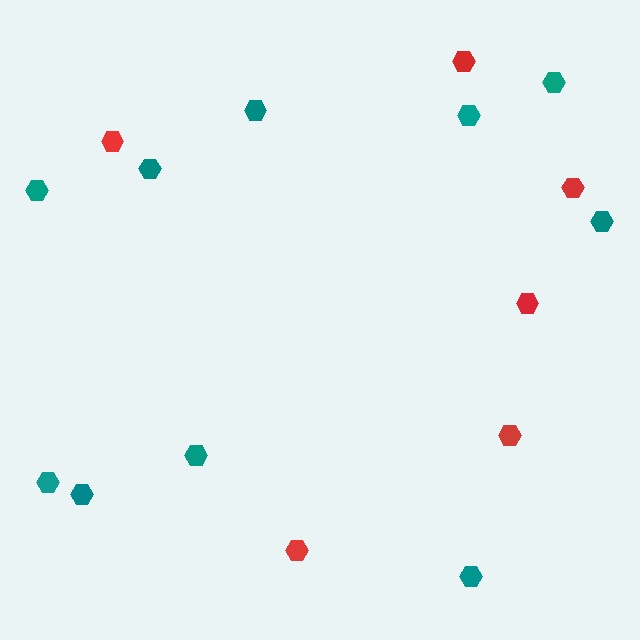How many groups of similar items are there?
There are 2 groups: one group of teal hexagons (10) and one group of red hexagons (6).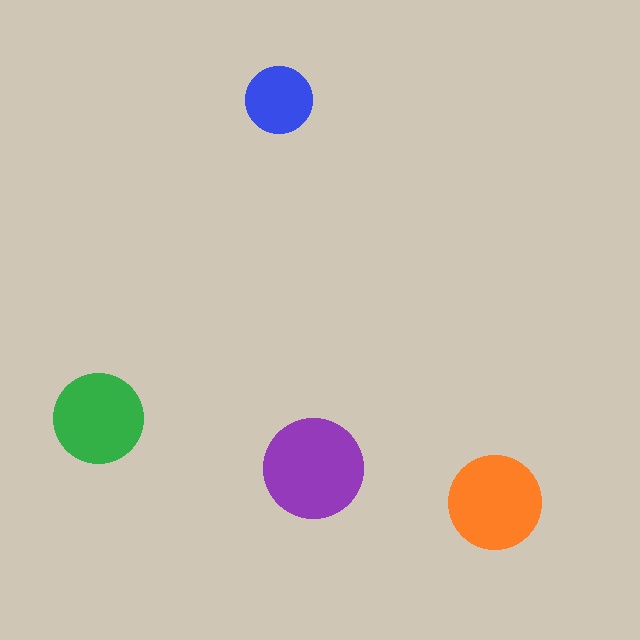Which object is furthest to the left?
The green circle is leftmost.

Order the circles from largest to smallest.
the purple one, the orange one, the green one, the blue one.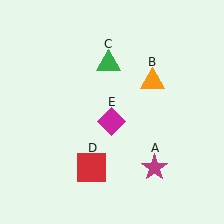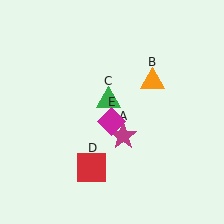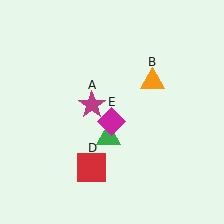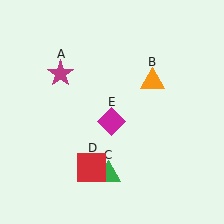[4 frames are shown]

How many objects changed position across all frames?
2 objects changed position: magenta star (object A), green triangle (object C).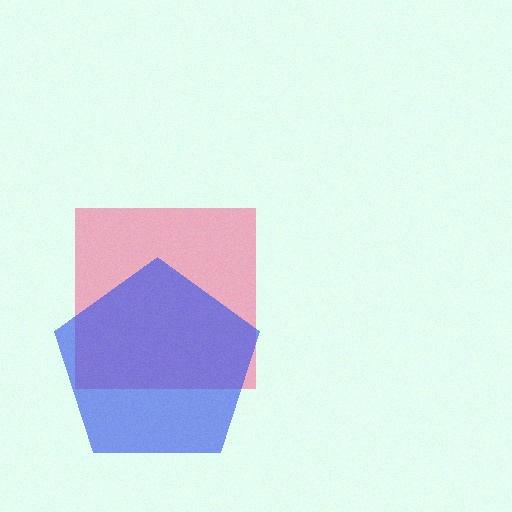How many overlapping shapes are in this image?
There are 2 overlapping shapes in the image.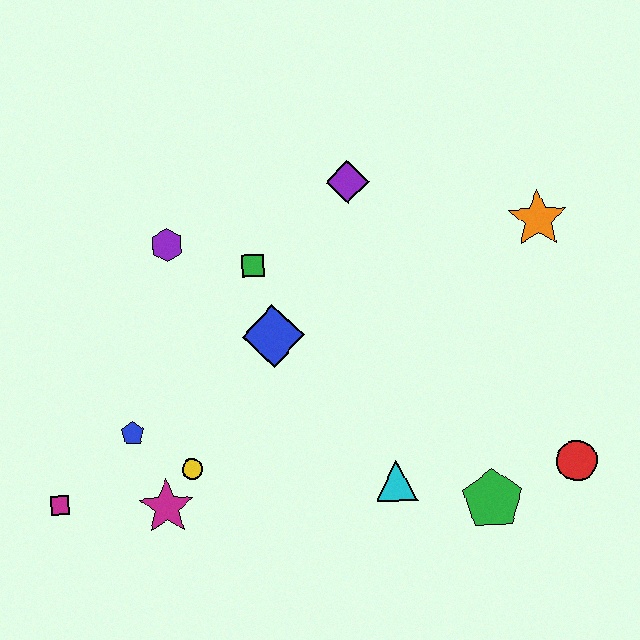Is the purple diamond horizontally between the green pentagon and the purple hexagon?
Yes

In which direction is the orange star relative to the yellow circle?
The orange star is to the right of the yellow circle.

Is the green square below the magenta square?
No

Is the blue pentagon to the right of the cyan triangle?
No